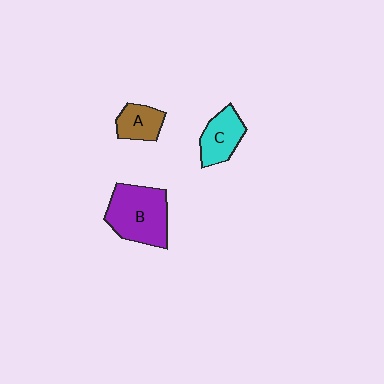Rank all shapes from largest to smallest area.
From largest to smallest: B (purple), C (cyan), A (brown).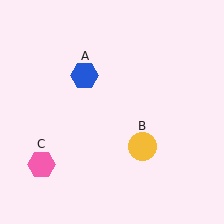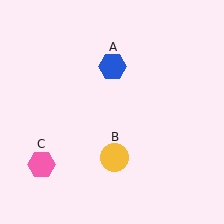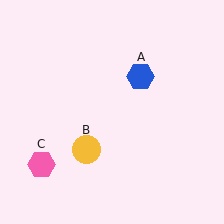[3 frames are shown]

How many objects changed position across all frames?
2 objects changed position: blue hexagon (object A), yellow circle (object B).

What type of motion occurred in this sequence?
The blue hexagon (object A), yellow circle (object B) rotated clockwise around the center of the scene.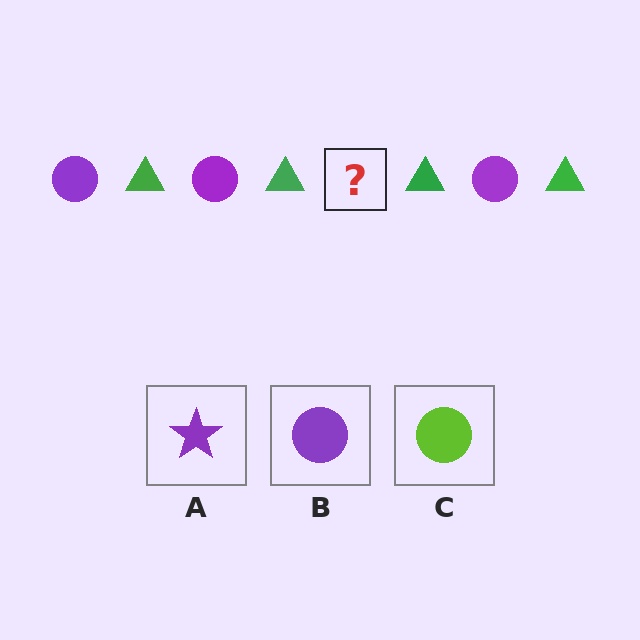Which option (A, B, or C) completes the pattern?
B.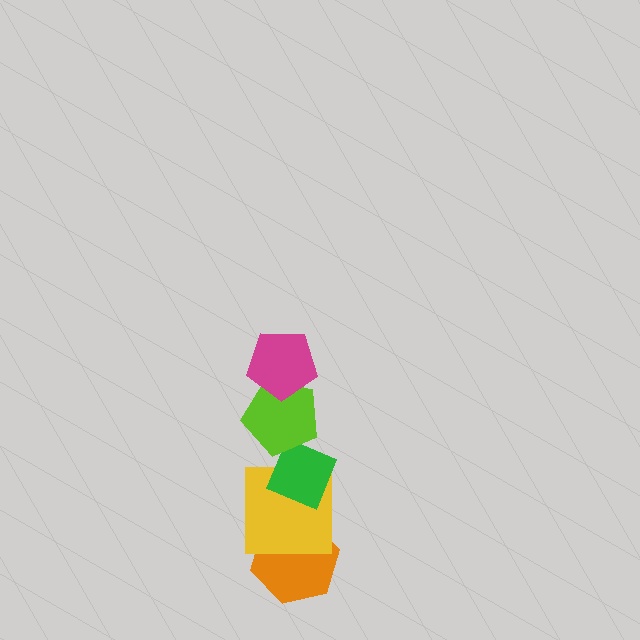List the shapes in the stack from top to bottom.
From top to bottom: the magenta pentagon, the lime pentagon, the green diamond, the yellow square, the orange hexagon.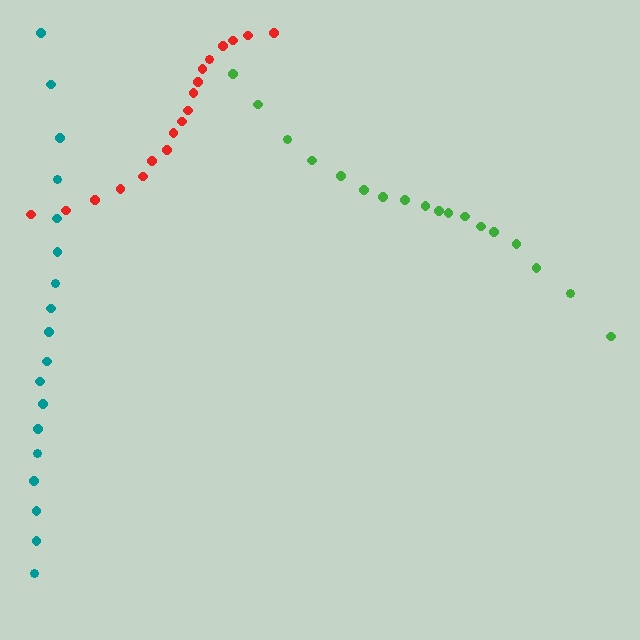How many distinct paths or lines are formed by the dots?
There are 3 distinct paths.